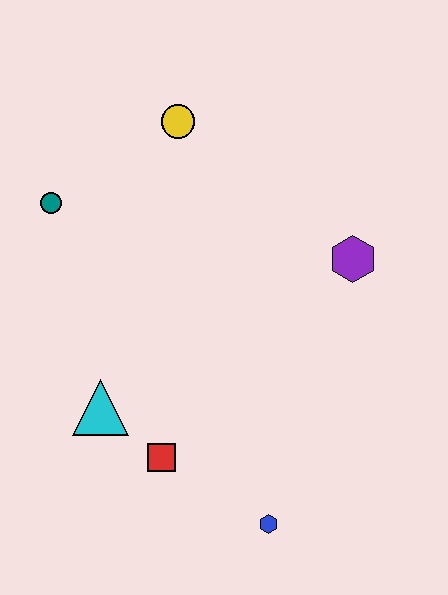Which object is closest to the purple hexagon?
The yellow circle is closest to the purple hexagon.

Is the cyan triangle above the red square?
Yes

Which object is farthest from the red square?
The yellow circle is farthest from the red square.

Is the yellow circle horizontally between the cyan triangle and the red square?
No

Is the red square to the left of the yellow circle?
Yes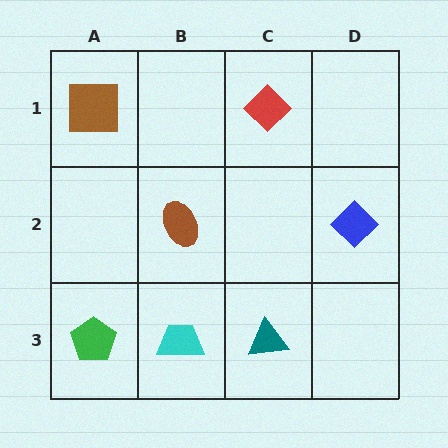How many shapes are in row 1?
2 shapes.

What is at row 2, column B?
A brown ellipse.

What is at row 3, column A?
A green pentagon.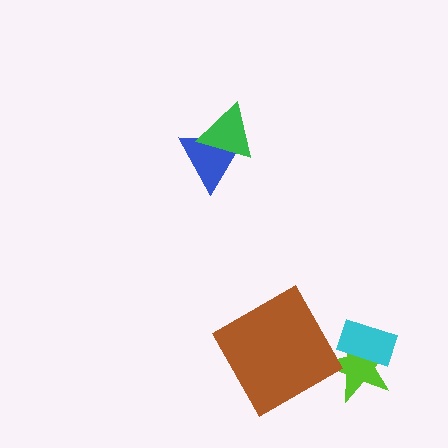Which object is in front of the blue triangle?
The green triangle is in front of the blue triangle.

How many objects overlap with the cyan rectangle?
1 object overlaps with the cyan rectangle.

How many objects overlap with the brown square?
0 objects overlap with the brown square.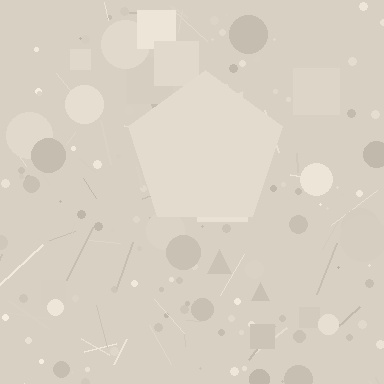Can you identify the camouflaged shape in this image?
The camouflaged shape is a pentagon.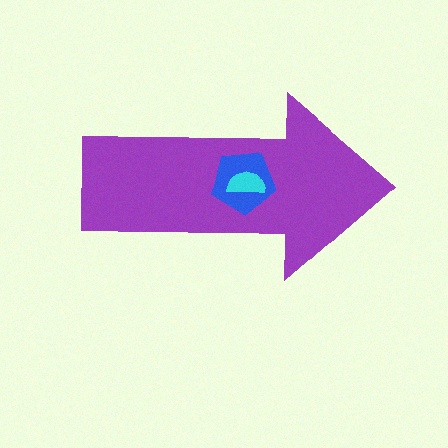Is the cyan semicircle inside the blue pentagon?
Yes.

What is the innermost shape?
The cyan semicircle.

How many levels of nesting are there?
3.